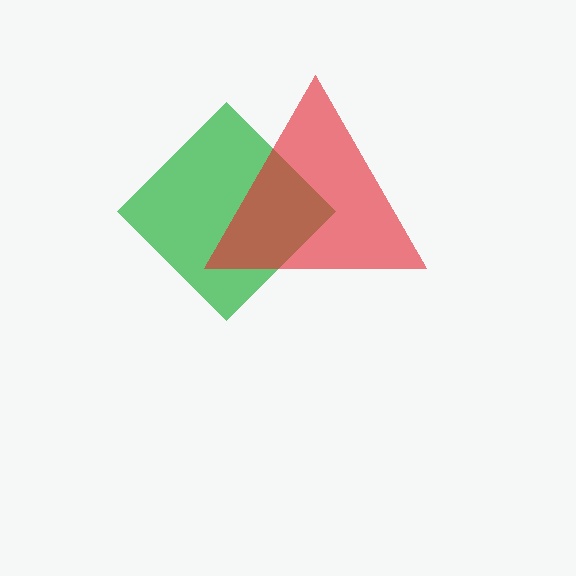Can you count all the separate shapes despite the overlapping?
Yes, there are 2 separate shapes.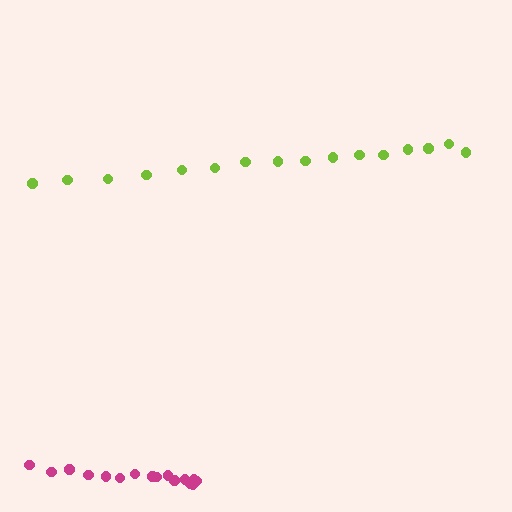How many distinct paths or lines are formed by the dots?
There are 2 distinct paths.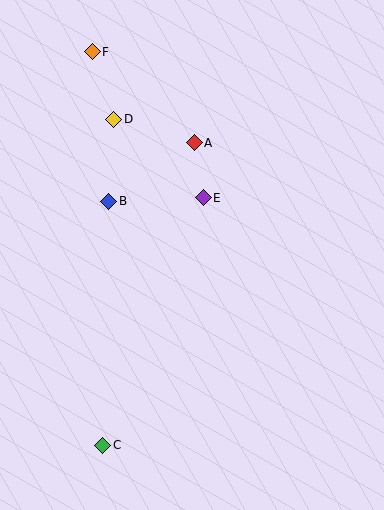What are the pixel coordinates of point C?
Point C is at (103, 445).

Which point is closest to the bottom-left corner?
Point C is closest to the bottom-left corner.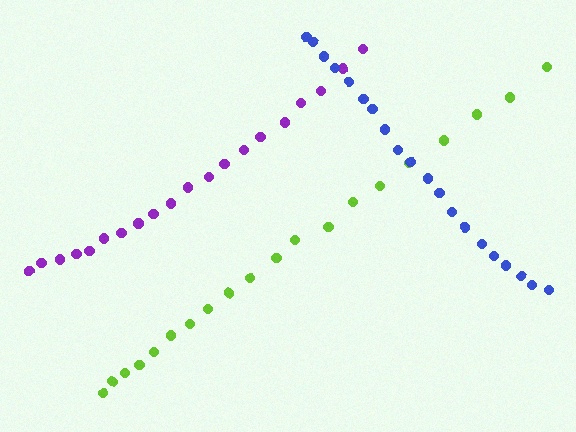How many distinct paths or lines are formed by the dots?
There are 3 distinct paths.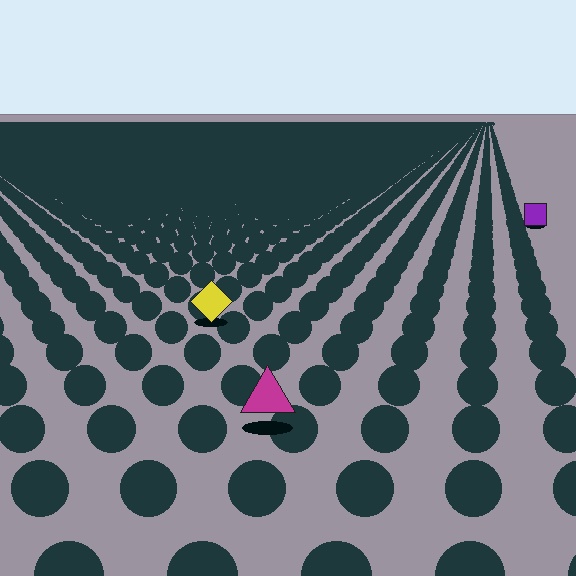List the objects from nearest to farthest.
From nearest to farthest: the magenta triangle, the yellow diamond, the purple square.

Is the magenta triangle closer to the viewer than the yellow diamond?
Yes. The magenta triangle is closer — you can tell from the texture gradient: the ground texture is coarser near it.